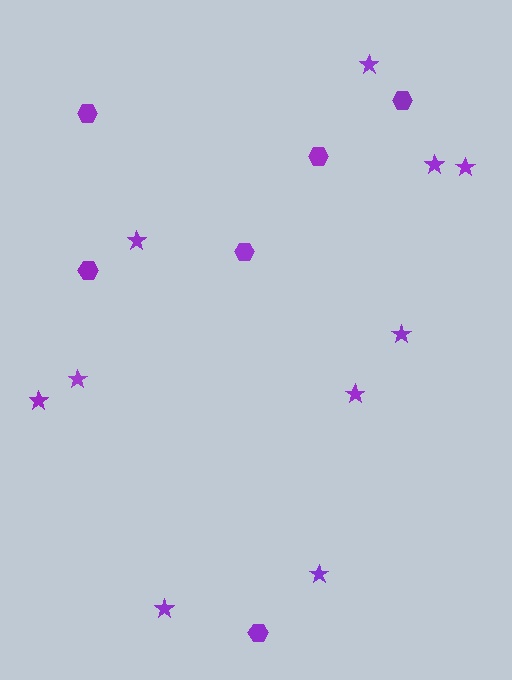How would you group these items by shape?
There are 2 groups: one group of stars (10) and one group of hexagons (6).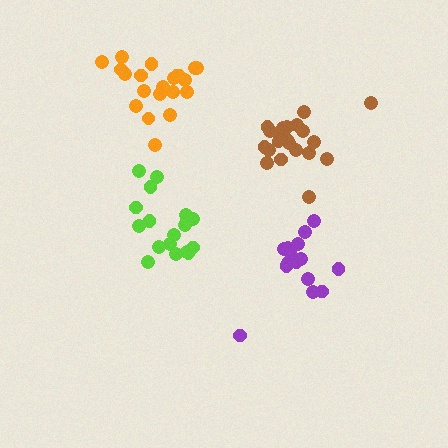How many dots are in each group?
Group 1: 18 dots, Group 2: 17 dots, Group 3: 21 dots, Group 4: 21 dots (77 total).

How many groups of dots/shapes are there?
There are 4 groups.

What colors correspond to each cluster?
The clusters are colored: lime, purple, brown, orange.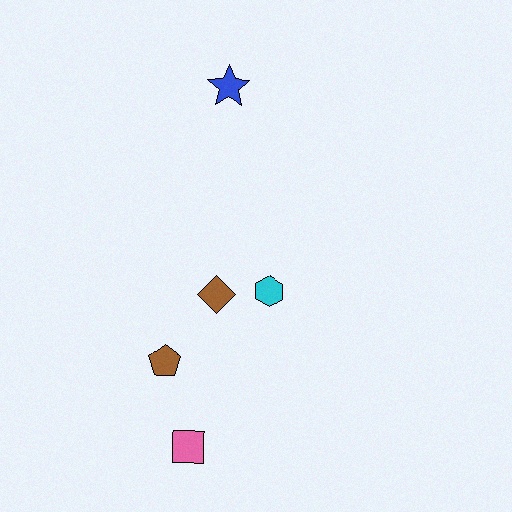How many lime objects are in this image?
There are no lime objects.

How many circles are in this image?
There are no circles.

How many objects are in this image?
There are 5 objects.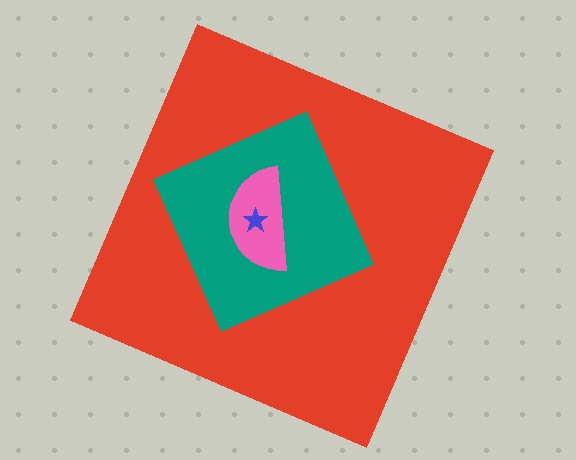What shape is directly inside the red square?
The teal diamond.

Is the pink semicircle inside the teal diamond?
Yes.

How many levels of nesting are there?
4.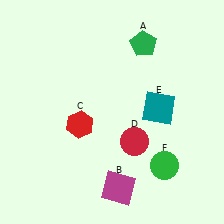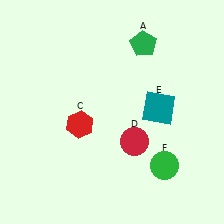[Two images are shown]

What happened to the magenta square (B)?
The magenta square (B) was removed in Image 2. It was in the bottom-right area of Image 1.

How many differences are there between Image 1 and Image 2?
There is 1 difference between the two images.